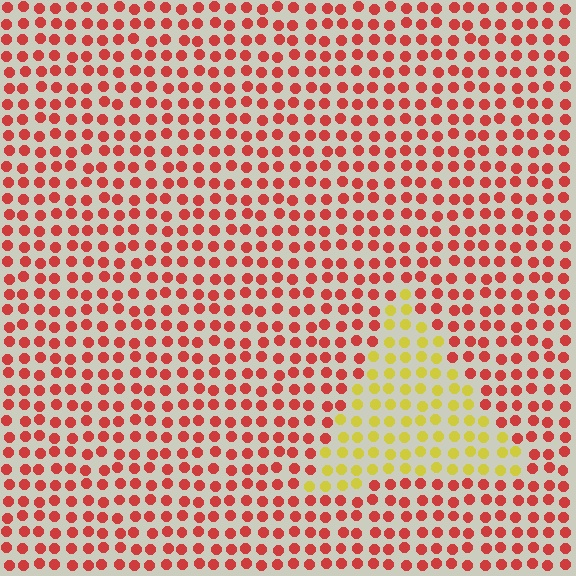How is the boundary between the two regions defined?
The boundary is defined purely by a slight shift in hue (about 59 degrees). Spacing, size, and orientation are identical on both sides.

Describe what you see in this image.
The image is filled with small red elements in a uniform arrangement. A triangle-shaped region is visible where the elements are tinted to a slightly different hue, forming a subtle color boundary.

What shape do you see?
I see a triangle.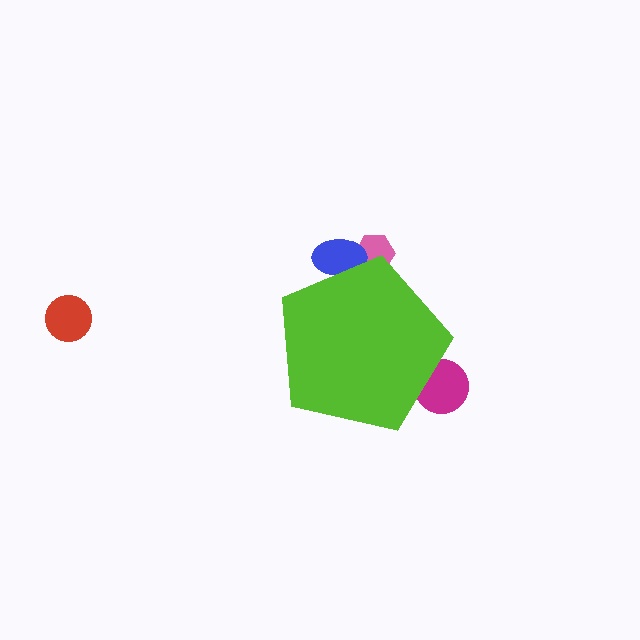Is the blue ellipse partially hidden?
Yes, the blue ellipse is partially hidden behind the lime pentagon.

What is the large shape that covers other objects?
A lime pentagon.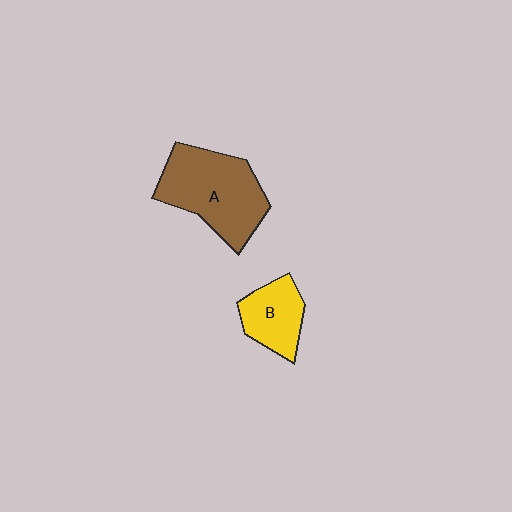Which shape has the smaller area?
Shape B (yellow).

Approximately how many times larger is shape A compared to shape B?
Approximately 1.9 times.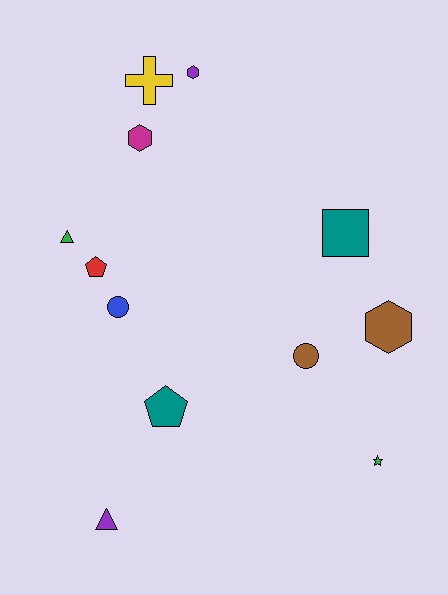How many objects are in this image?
There are 12 objects.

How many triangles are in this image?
There are 2 triangles.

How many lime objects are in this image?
There are no lime objects.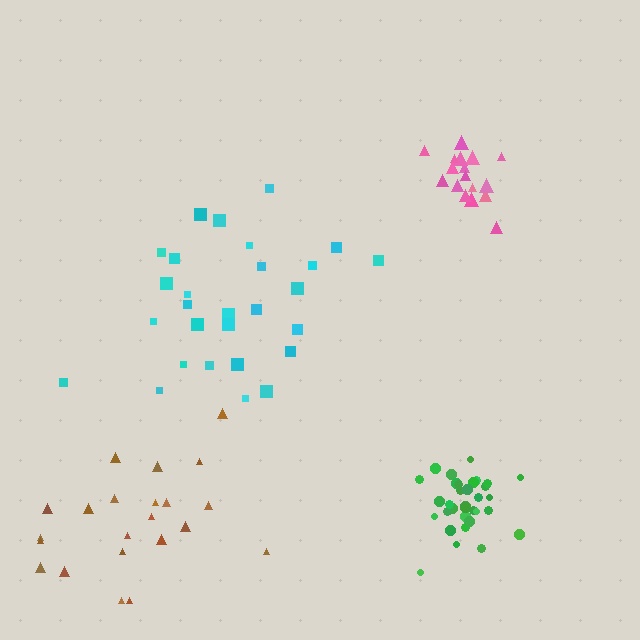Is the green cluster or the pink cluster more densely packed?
Green.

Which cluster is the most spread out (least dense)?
Cyan.